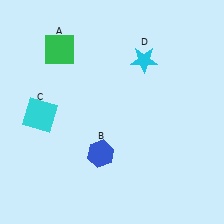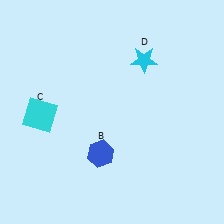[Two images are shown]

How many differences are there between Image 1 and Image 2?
There is 1 difference between the two images.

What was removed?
The green square (A) was removed in Image 2.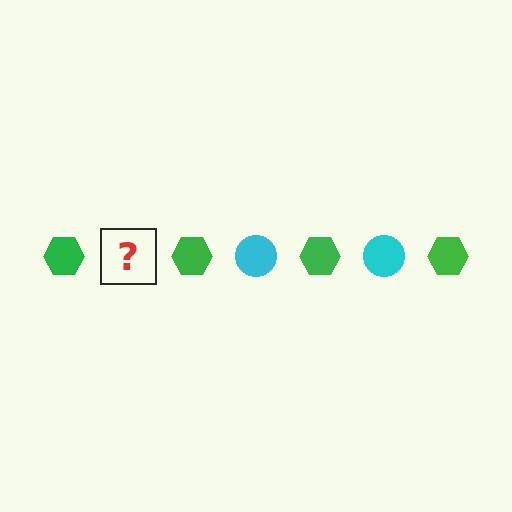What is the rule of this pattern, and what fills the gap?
The rule is that the pattern alternates between green hexagon and cyan circle. The gap should be filled with a cyan circle.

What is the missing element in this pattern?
The missing element is a cyan circle.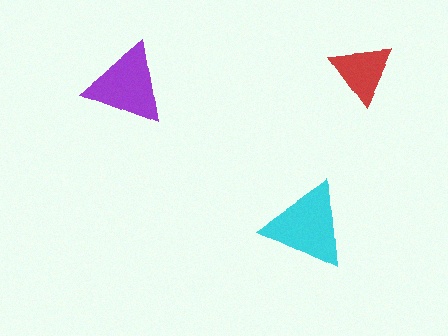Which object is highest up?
The red triangle is topmost.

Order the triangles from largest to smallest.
the cyan one, the purple one, the red one.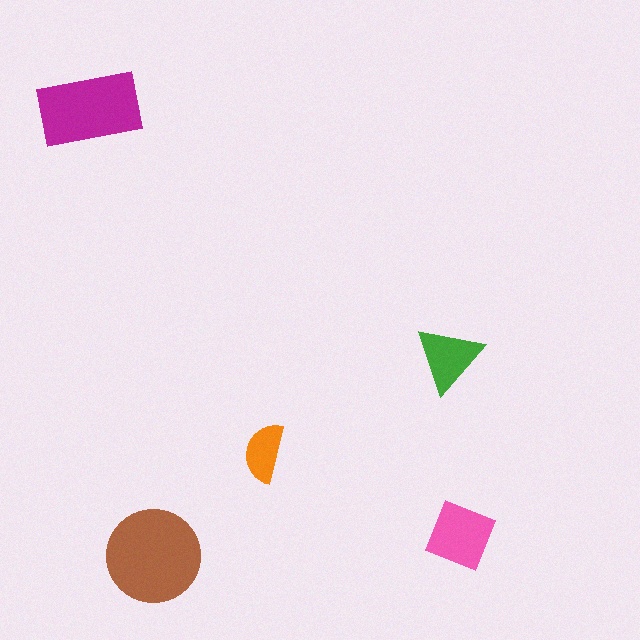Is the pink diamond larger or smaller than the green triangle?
Larger.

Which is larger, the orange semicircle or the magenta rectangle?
The magenta rectangle.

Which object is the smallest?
The orange semicircle.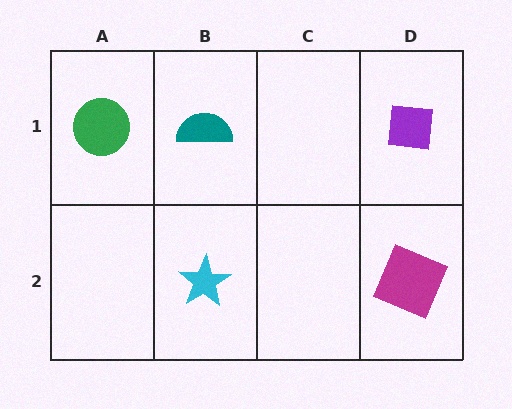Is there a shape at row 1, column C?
No, that cell is empty.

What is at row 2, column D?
A magenta square.